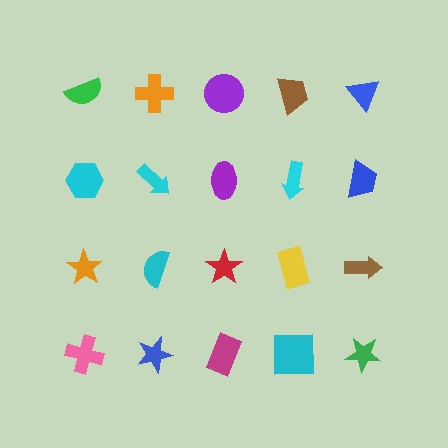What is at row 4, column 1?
A pink cross.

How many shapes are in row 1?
5 shapes.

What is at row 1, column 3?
A purple circle.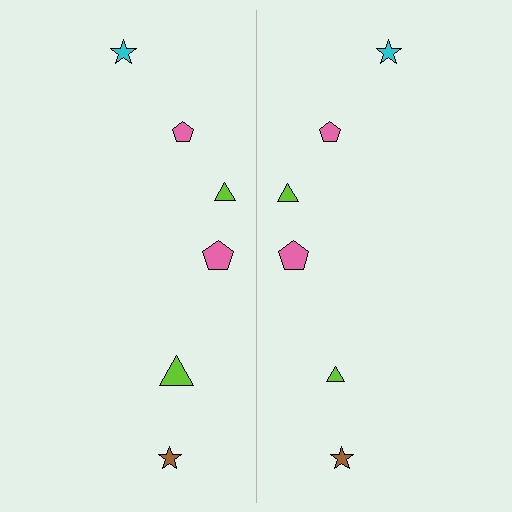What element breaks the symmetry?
The lime triangle on the right side has a different size than its mirror counterpart.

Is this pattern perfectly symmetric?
No, the pattern is not perfectly symmetric. The lime triangle on the right side has a different size than its mirror counterpart.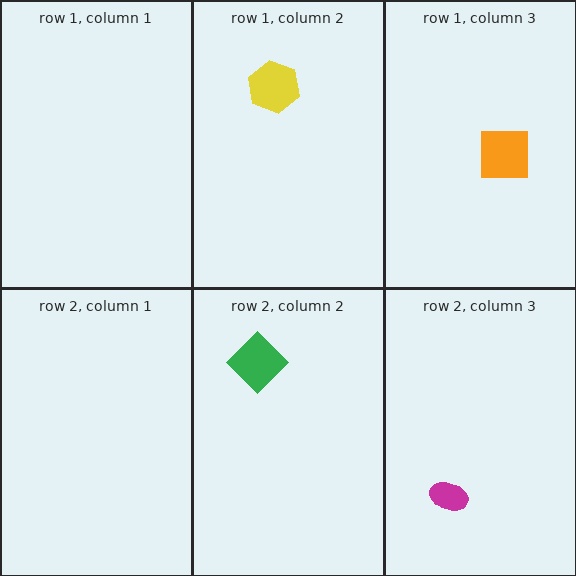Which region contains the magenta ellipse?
The row 2, column 3 region.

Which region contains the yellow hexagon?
The row 1, column 2 region.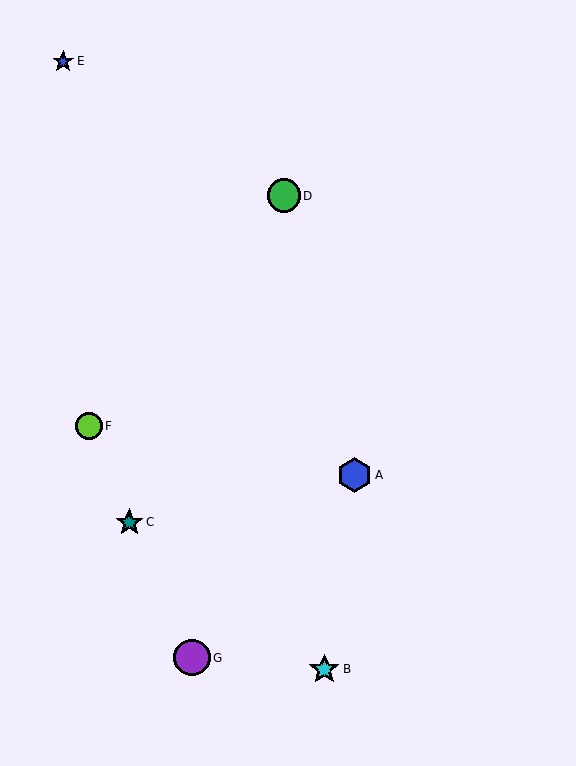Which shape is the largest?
The purple circle (labeled G) is the largest.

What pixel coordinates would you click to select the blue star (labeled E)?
Click at (63, 61) to select the blue star E.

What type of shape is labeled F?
Shape F is a lime circle.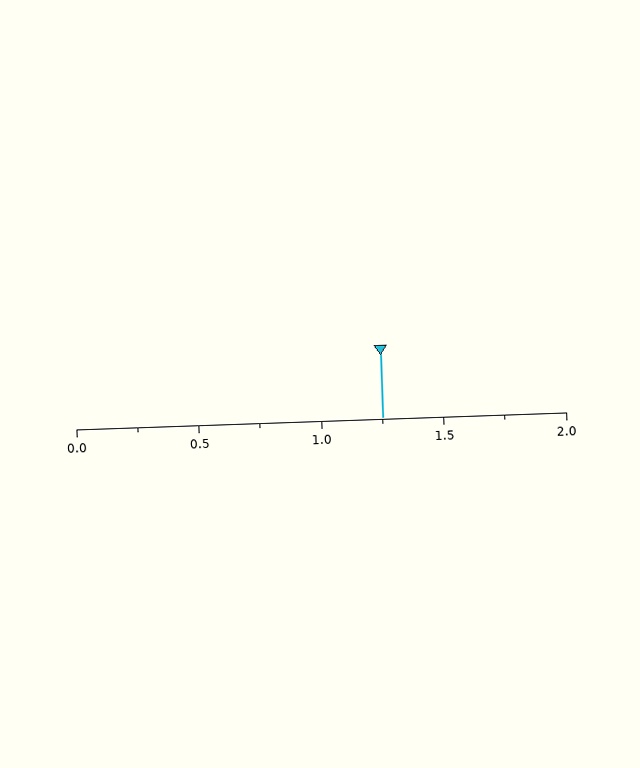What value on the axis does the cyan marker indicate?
The marker indicates approximately 1.25.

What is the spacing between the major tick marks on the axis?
The major ticks are spaced 0.5 apart.